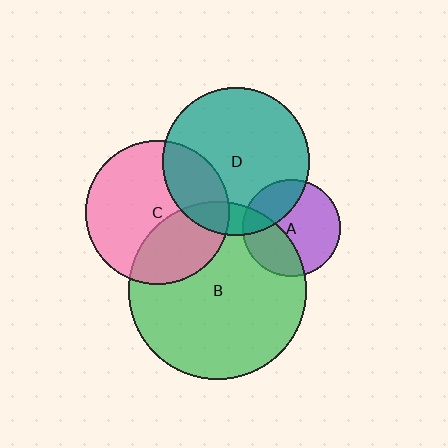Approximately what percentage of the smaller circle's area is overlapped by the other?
Approximately 30%.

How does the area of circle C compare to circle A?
Approximately 2.2 times.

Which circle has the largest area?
Circle B (green).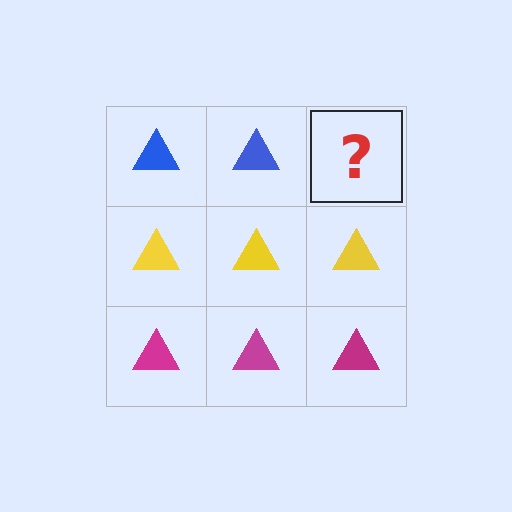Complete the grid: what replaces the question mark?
The question mark should be replaced with a blue triangle.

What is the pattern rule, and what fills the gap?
The rule is that each row has a consistent color. The gap should be filled with a blue triangle.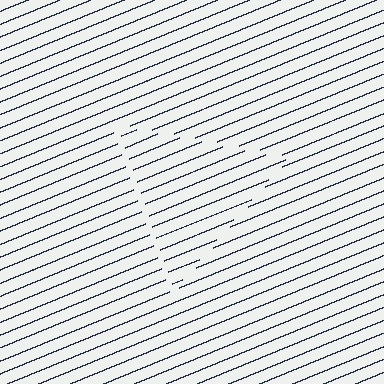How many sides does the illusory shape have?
3 sides — the line-ends trace a triangle.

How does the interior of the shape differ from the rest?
The interior of the shape contains the same grating, shifted by half a period — the contour is defined by the phase discontinuity where line-ends from the inner and outer gratings abut.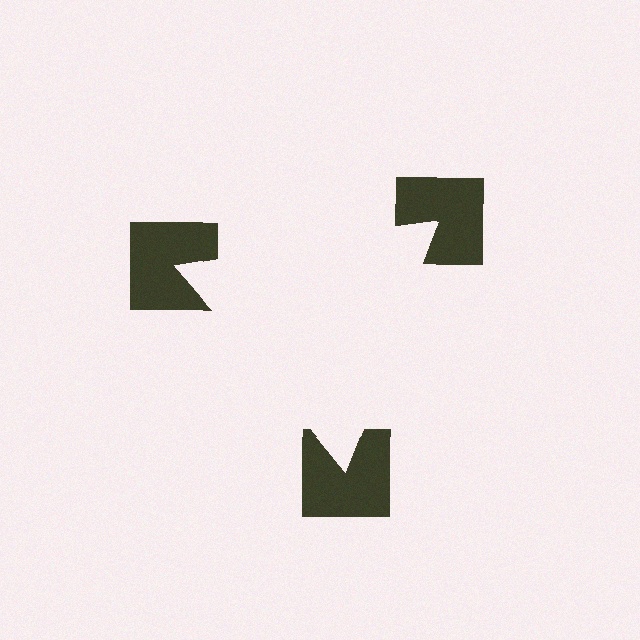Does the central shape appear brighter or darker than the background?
It typically appears slightly brighter than the background, even though no actual brightness change is drawn.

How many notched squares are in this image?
There are 3 — one at each vertex of the illusory triangle.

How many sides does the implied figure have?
3 sides.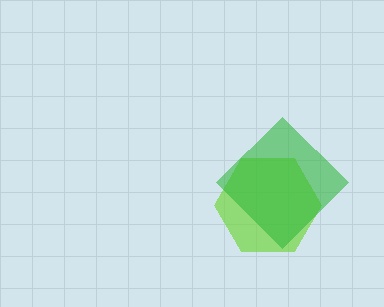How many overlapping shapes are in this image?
There are 2 overlapping shapes in the image.